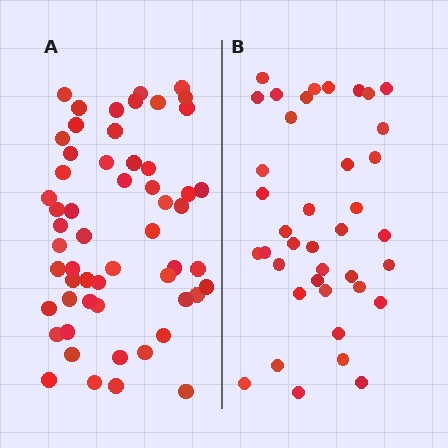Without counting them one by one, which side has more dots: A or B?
Region A (the left region) has more dots.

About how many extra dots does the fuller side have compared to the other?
Region A has approximately 15 more dots than region B.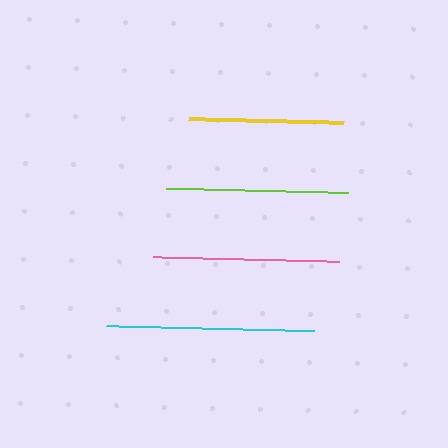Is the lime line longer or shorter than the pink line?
The pink line is longer than the lime line.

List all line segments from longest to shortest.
From longest to shortest: cyan, pink, lime, yellow.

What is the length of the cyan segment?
The cyan segment is approximately 209 pixels long.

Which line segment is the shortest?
The yellow line is the shortest at approximately 155 pixels.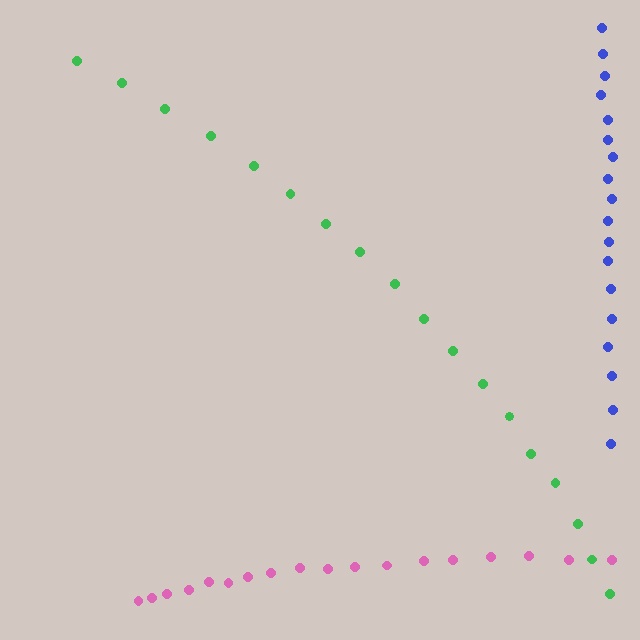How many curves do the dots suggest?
There are 3 distinct paths.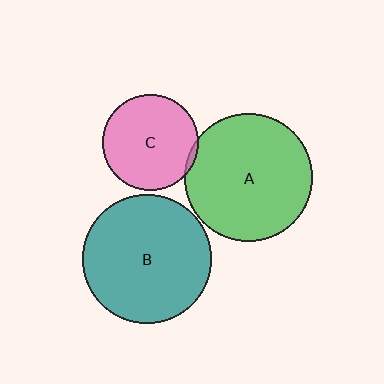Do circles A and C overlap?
Yes.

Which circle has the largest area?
Circle B (teal).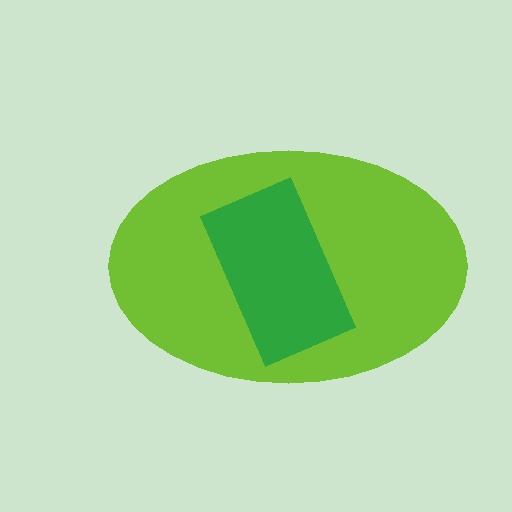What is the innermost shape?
The green rectangle.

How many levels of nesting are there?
2.